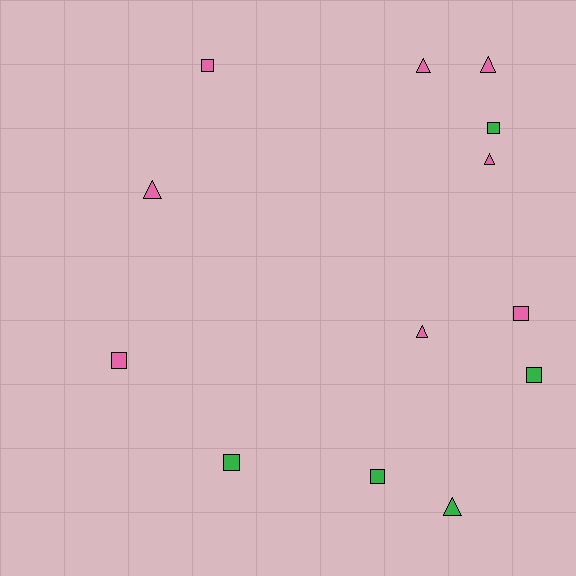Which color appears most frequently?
Pink, with 8 objects.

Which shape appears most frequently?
Square, with 7 objects.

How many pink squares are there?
There are 3 pink squares.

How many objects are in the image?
There are 13 objects.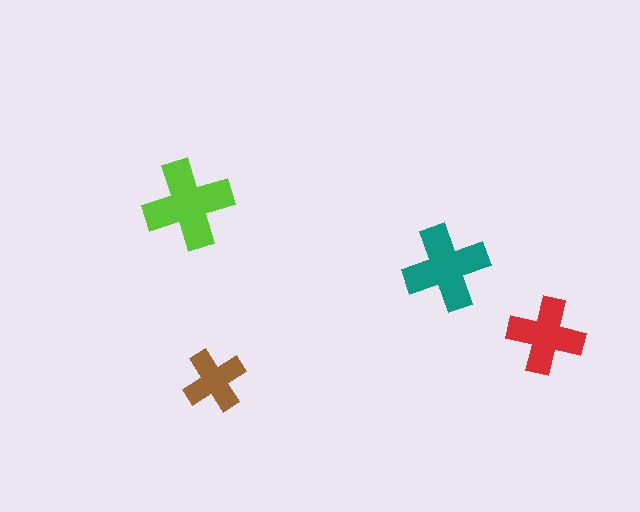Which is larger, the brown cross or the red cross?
The red one.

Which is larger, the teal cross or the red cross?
The teal one.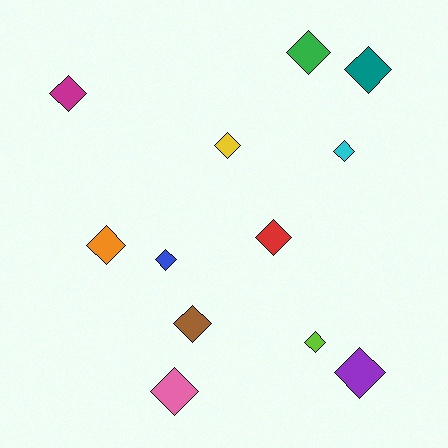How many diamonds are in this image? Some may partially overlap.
There are 12 diamonds.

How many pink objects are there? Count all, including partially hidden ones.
There is 1 pink object.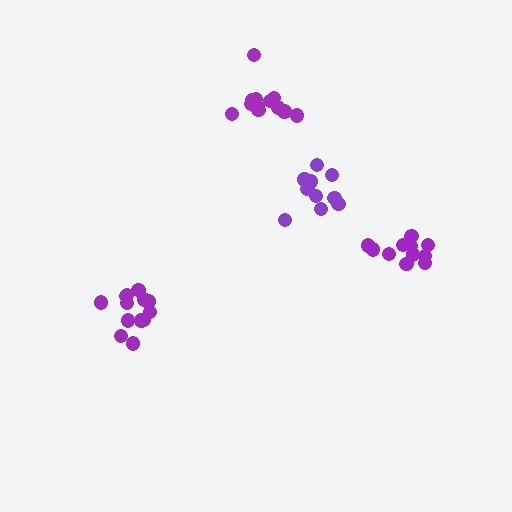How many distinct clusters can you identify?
There are 4 distinct clusters.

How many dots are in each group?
Group 1: 13 dots, Group 2: 12 dots, Group 3: 12 dots, Group 4: 12 dots (49 total).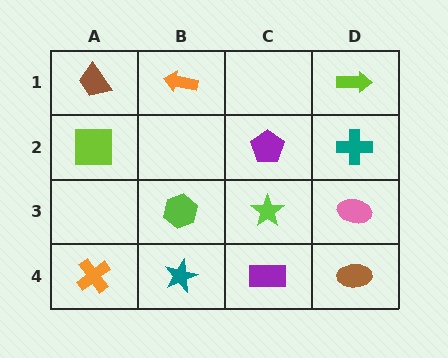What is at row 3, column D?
A pink ellipse.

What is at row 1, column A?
A brown trapezoid.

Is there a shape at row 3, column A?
No, that cell is empty.